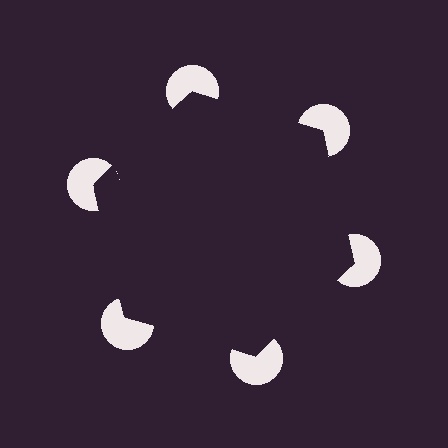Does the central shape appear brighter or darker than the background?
It typically appears slightly darker than the background, even though no actual brightness change is drawn.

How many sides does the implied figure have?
6 sides.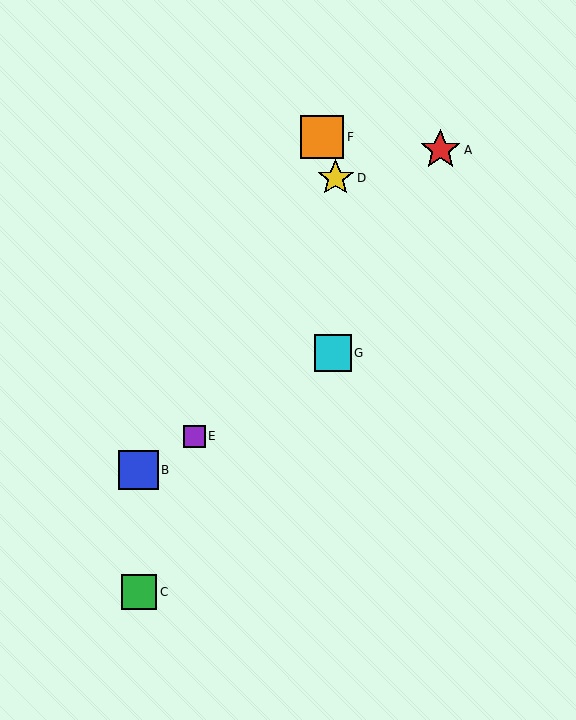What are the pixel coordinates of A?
Object A is at (440, 150).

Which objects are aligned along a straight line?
Objects B, E, G are aligned along a straight line.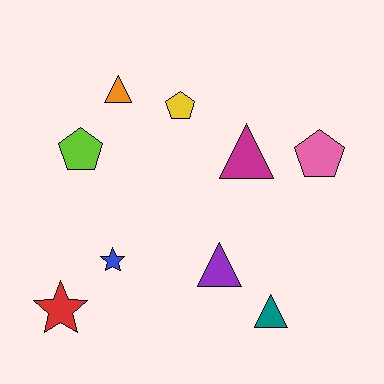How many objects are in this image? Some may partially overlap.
There are 9 objects.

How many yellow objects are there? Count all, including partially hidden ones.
There is 1 yellow object.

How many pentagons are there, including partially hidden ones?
There are 3 pentagons.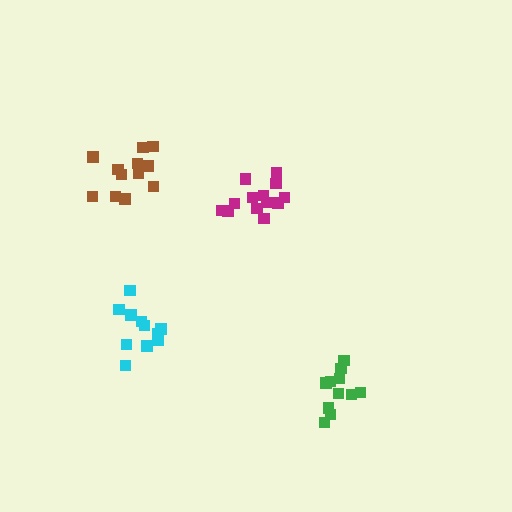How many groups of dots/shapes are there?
There are 4 groups.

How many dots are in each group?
Group 1: 11 dots, Group 2: 11 dots, Group 3: 12 dots, Group 4: 13 dots (47 total).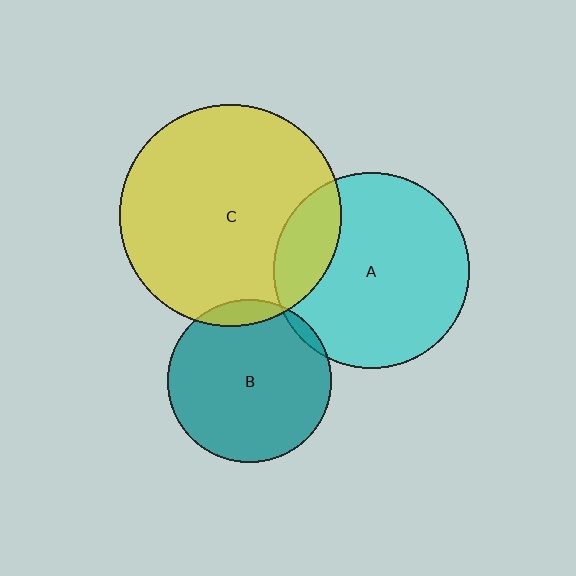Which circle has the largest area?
Circle C (yellow).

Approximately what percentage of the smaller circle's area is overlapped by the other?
Approximately 10%.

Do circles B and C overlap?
Yes.